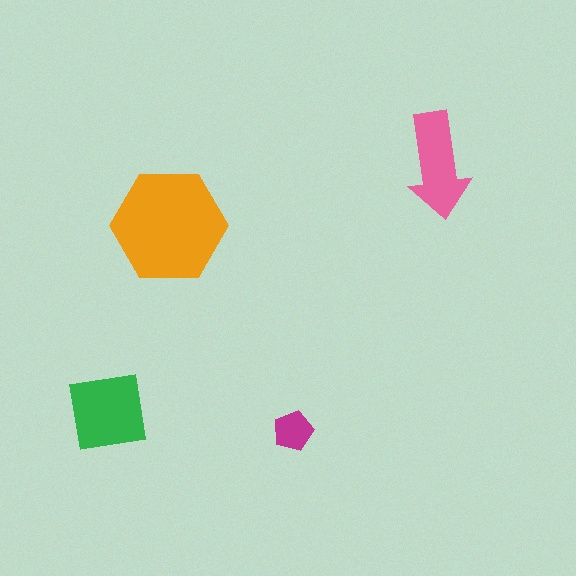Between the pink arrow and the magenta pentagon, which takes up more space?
The pink arrow.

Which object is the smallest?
The magenta pentagon.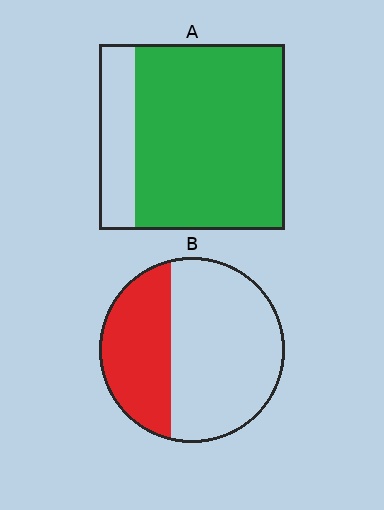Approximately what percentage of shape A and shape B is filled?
A is approximately 80% and B is approximately 35%.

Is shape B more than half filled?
No.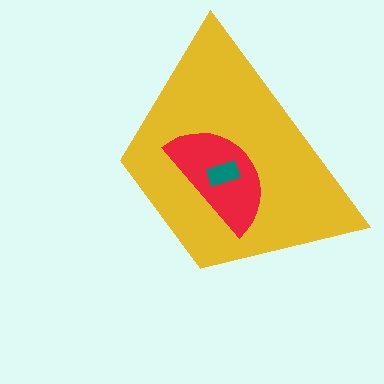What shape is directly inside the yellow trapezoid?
The red semicircle.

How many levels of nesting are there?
3.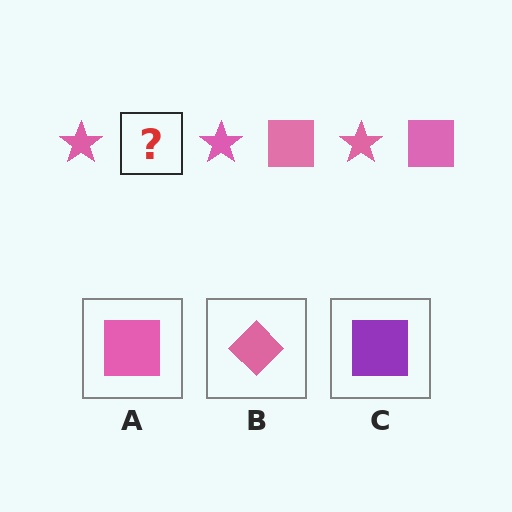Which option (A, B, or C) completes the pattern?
A.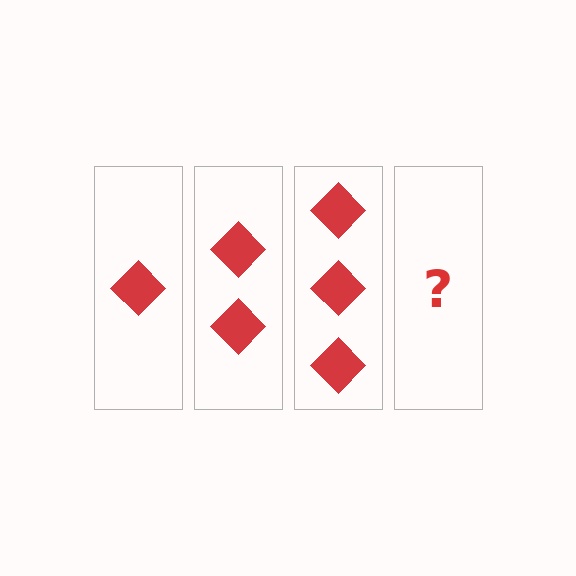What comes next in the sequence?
The next element should be 4 diamonds.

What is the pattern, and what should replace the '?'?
The pattern is that each step adds one more diamond. The '?' should be 4 diamonds.